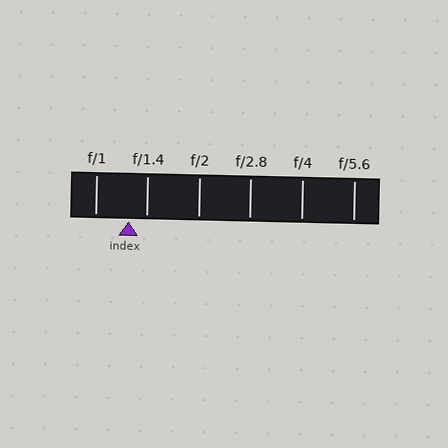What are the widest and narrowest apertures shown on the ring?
The widest aperture shown is f/1 and the narrowest is f/5.6.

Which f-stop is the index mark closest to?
The index mark is closest to f/1.4.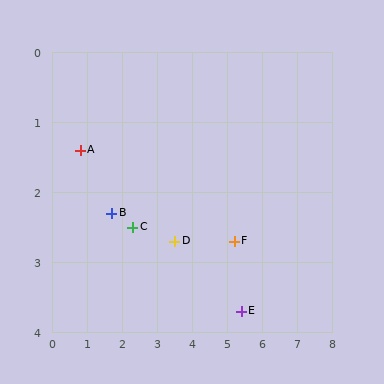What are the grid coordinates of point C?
Point C is at approximately (2.3, 2.5).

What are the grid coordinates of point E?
Point E is at approximately (5.4, 3.7).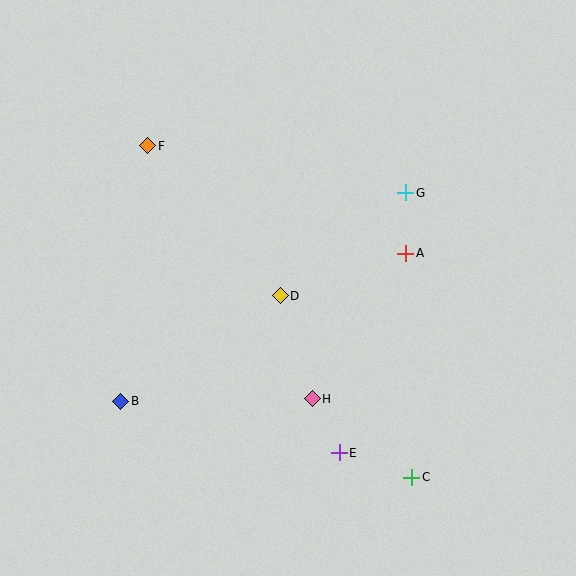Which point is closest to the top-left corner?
Point F is closest to the top-left corner.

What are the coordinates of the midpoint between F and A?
The midpoint between F and A is at (277, 200).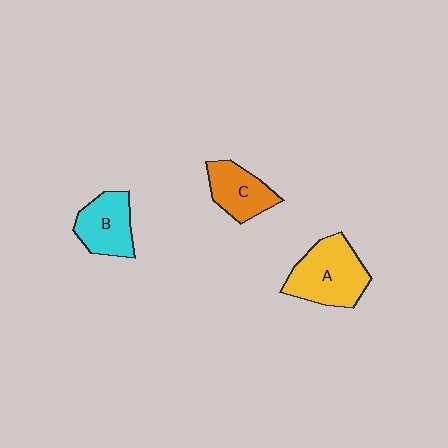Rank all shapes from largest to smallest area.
From largest to smallest: A (yellow), B (cyan), C (orange).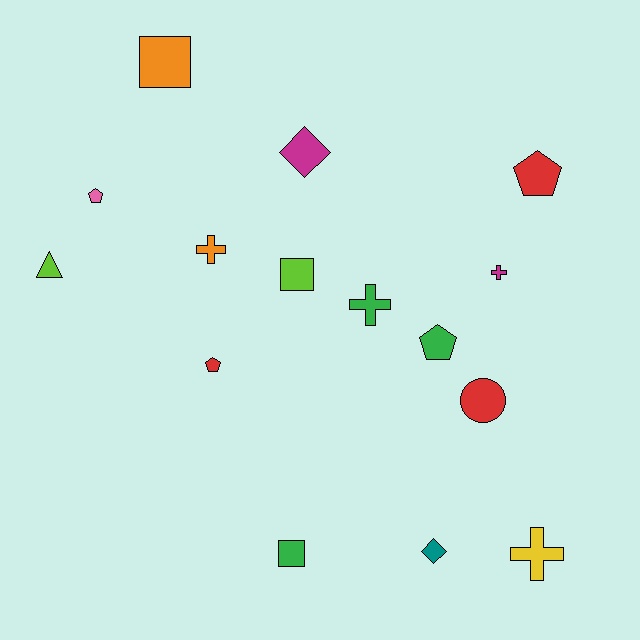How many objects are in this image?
There are 15 objects.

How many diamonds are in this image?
There are 2 diamonds.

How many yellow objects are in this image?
There is 1 yellow object.